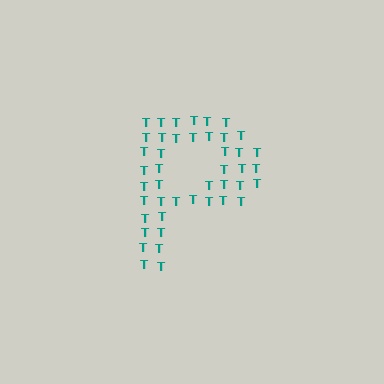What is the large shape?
The large shape is the letter P.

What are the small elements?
The small elements are letter T's.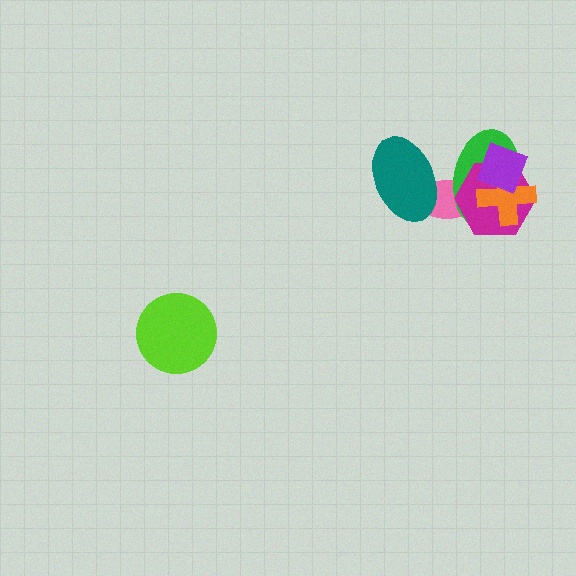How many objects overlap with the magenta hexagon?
4 objects overlap with the magenta hexagon.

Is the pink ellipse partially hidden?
Yes, it is partially covered by another shape.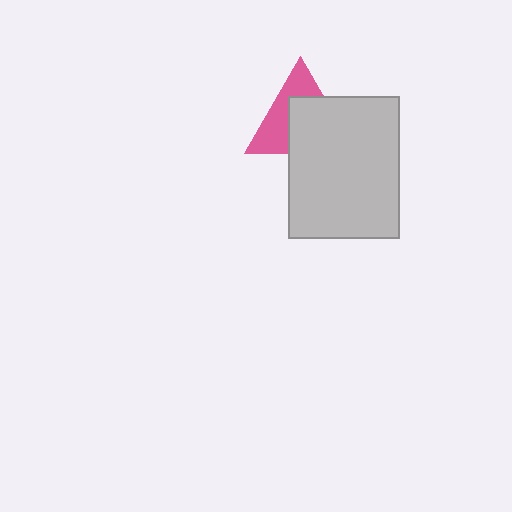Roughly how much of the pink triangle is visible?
A small part of it is visible (roughly 45%).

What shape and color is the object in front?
The object in front is a light gray rectangle.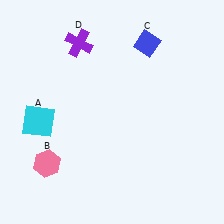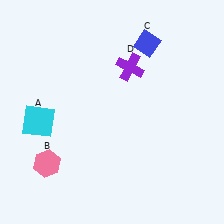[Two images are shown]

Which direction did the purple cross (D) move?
The purple cross (D) moved right.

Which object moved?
The purple cross (D) moved right.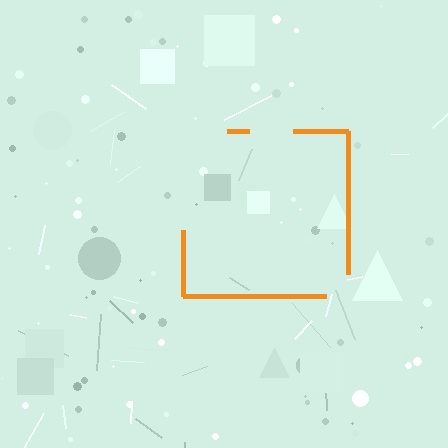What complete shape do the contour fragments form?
The contour fragments form a square.